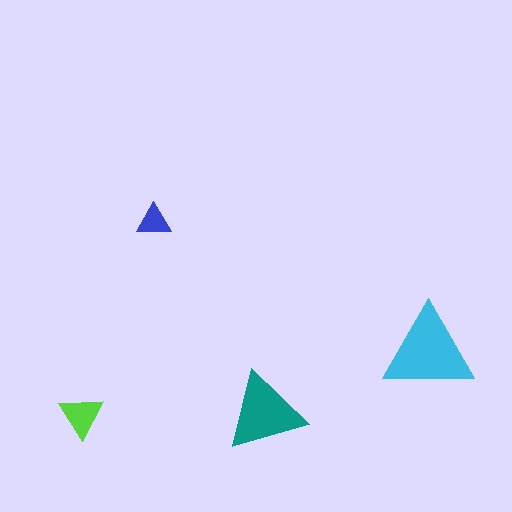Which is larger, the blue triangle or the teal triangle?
The teal one.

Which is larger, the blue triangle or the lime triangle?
The lime one.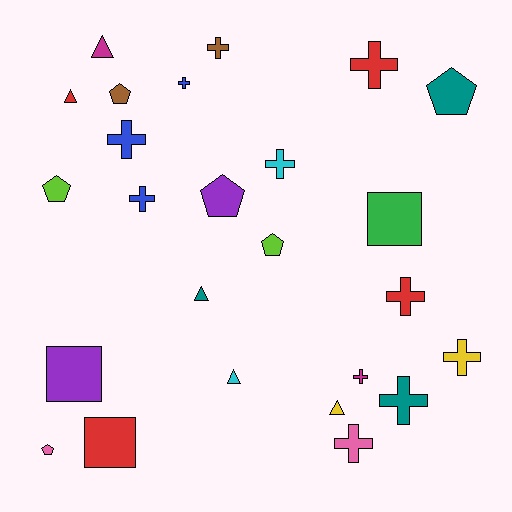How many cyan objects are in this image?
There are 2 cyan objects.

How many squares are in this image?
There are 3 squares.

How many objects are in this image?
There are 25 objects.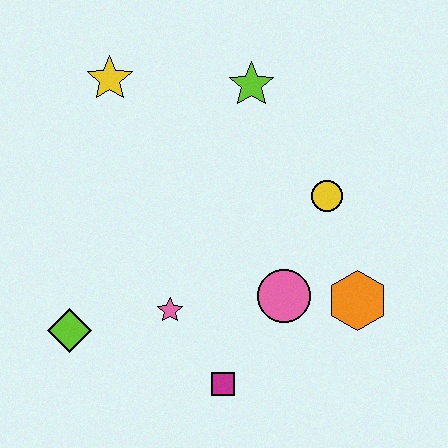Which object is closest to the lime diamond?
The pink star is closest to the lime diamond.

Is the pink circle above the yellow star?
No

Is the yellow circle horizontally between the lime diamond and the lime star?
No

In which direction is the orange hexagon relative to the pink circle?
The orange hexagon is to the right of the pink circle.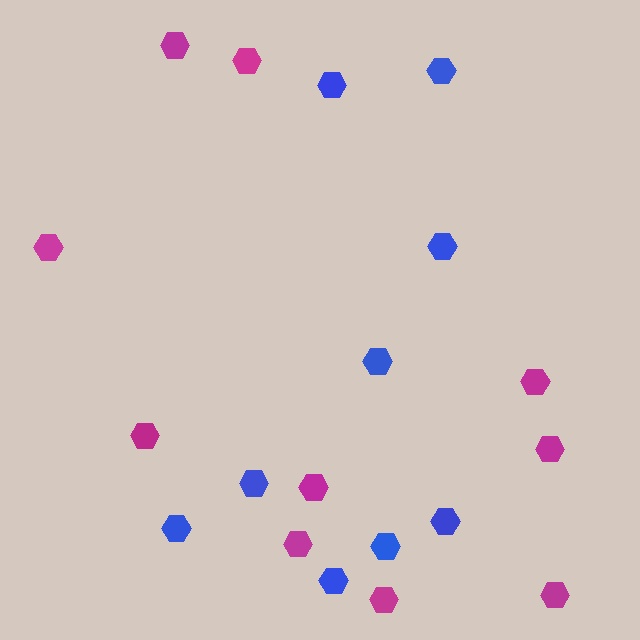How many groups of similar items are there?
There are 2 groups: one group of blue hexagons (9) and one group of magenta hexagons (10).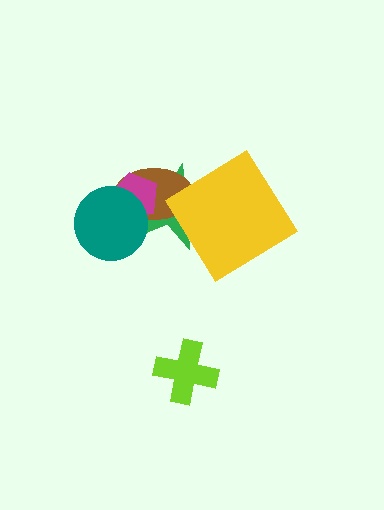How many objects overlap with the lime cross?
0 objects overlap with the lime cross.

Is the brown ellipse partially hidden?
Yes, it is partially covered by another shape.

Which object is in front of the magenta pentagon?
The teal circle is in front of the magenta pentagon.